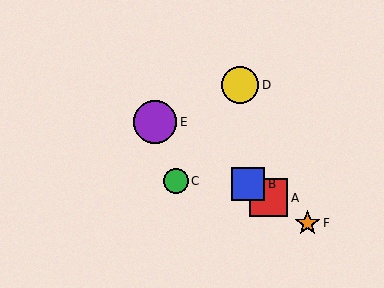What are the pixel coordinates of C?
Object C is at (176, 181).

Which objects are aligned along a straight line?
Objects A, B, E, F are aligned along a straight line.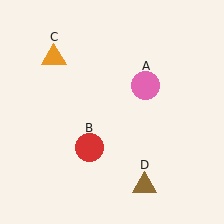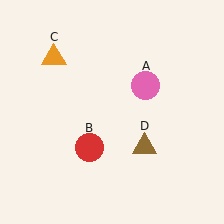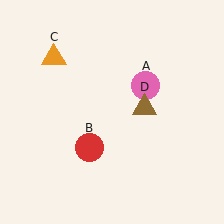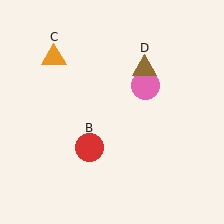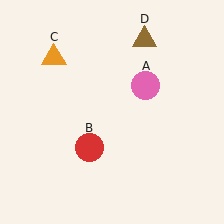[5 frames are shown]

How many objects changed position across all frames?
1 object changed position: brown triangle (object D).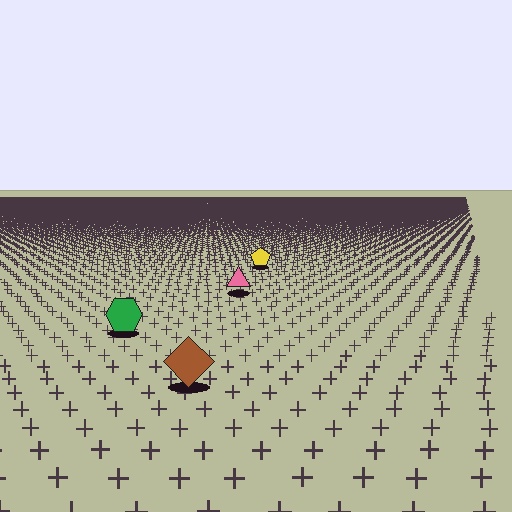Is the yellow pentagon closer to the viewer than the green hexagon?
No. The green hexagon is closer — you can tell from the texture gradient: the ground texture is coarser near it.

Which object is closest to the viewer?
The brown diamond is closest. The texture marks near it are larger and more spread out.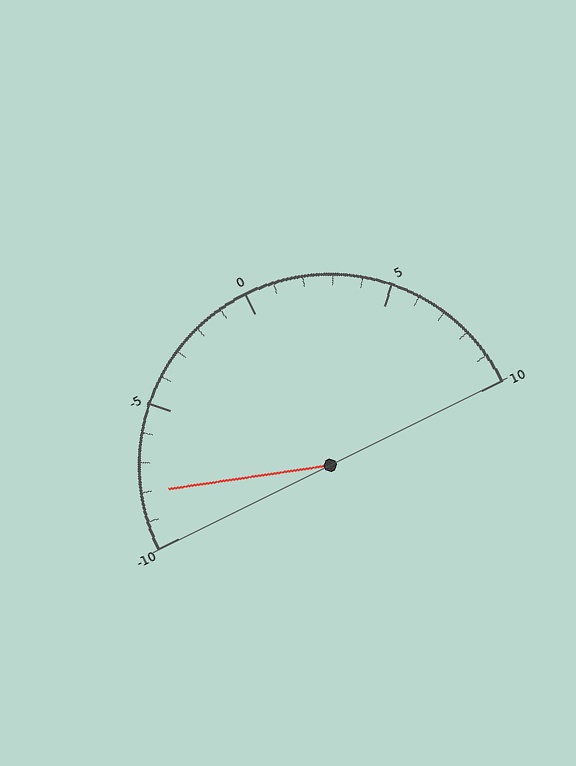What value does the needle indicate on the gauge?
The needle indicates approximately -8.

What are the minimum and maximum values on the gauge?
The gauge ranges from -10 to 10.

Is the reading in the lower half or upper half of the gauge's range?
The reading is in the lower half of the range (-10 to 10).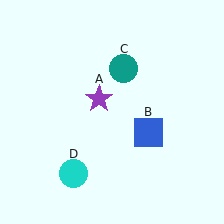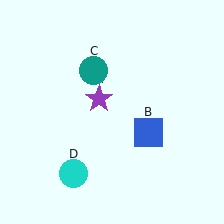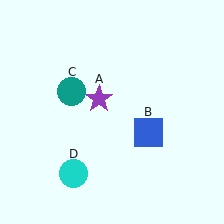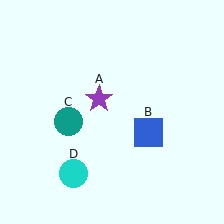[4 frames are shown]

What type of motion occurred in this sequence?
The teal circle (object C) rotated counterclockwise around the center of the scene.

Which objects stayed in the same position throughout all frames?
Purple star (object A) and blue square (object B) and cyan circle (object D) remained stationary.